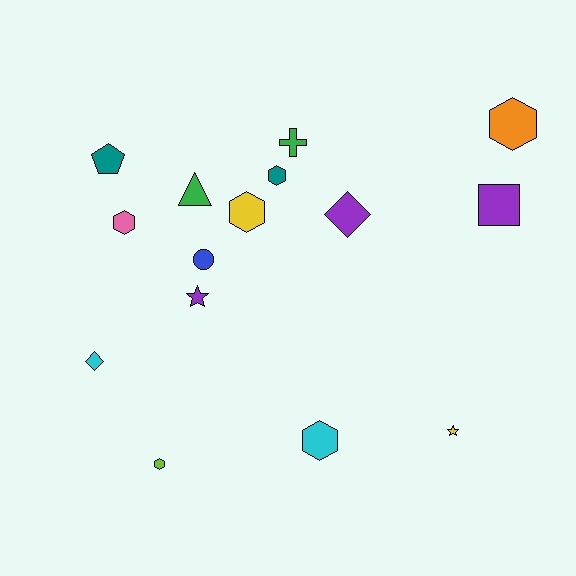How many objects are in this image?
There are 15 objects.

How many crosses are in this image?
There is 1 cross.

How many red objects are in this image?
There are no red objects.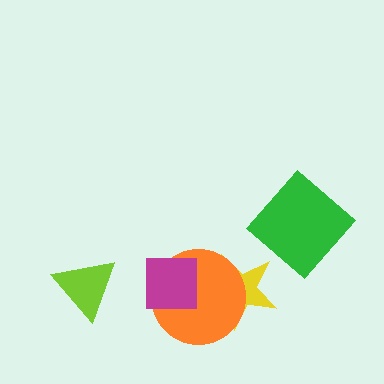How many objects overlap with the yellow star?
1 object overlaps with the yellow star.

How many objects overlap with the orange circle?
2 objects overlap with the orange circle.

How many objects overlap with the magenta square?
1 object overlaps with the magenta square.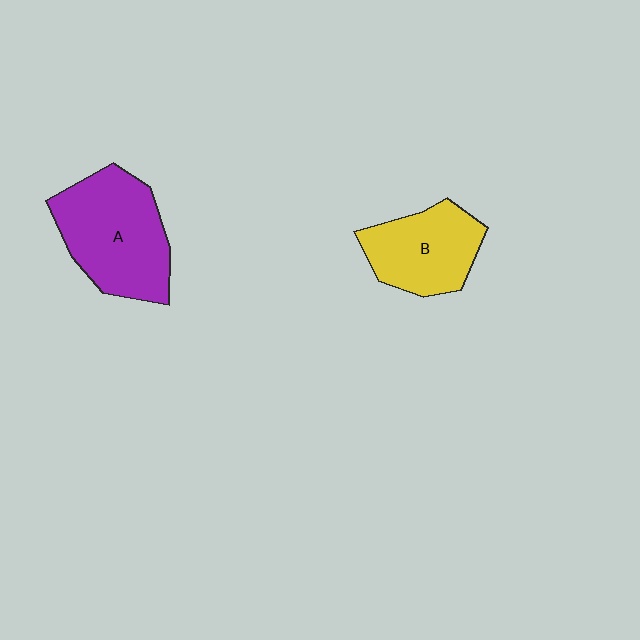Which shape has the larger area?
Shape A (purple).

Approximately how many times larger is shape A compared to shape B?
Approximately 1.4 times.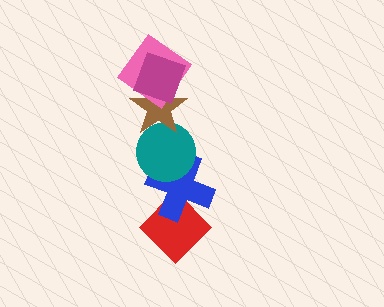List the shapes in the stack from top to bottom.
From top to bottom: the magenta square, the pink diamond, the brown star, the teal circle, the blue cross, the red diamond.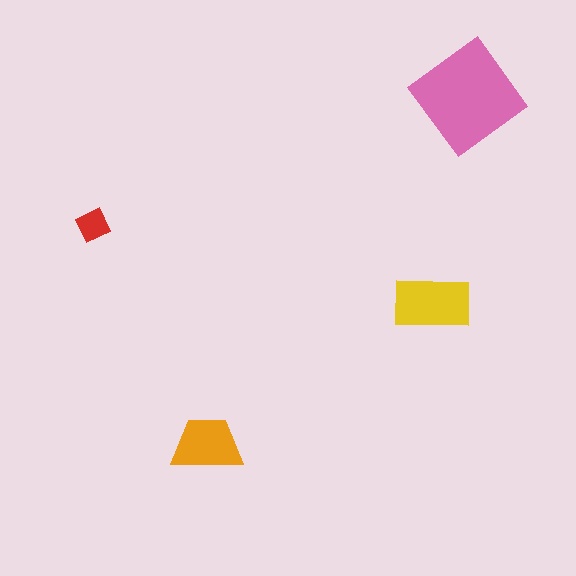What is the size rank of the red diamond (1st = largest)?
4th.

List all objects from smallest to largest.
The red diamond, the orange trapezoid, the yellow rectangle, the pink diamond.